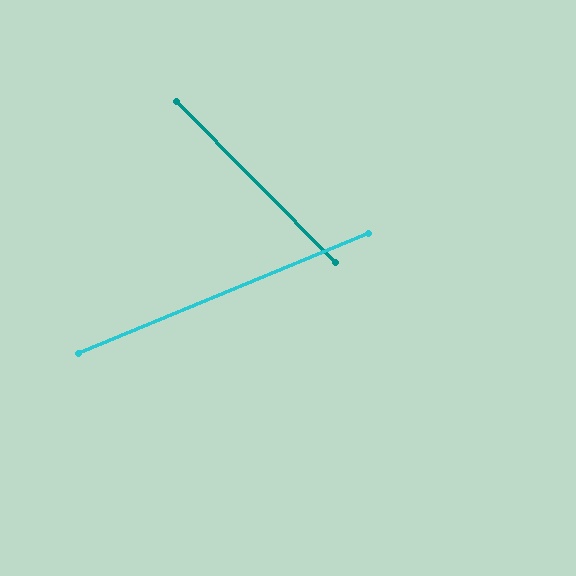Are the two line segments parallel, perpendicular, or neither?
Neither parallel nor perpendicular — they differ by about 68°.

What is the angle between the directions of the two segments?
Approximately 68 degrees.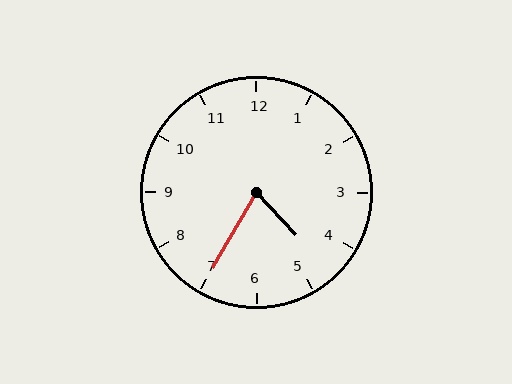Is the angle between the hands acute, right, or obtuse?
It is acute.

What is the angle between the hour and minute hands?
Approximately 72 degrees.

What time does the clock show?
4:35.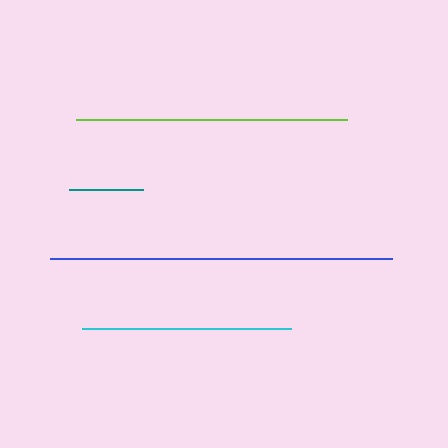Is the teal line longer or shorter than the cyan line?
The cyan line is longer than the teal line.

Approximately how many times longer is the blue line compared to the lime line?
The blue line is approximately 1.3 times the length of the lime line.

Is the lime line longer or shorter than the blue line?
The blue line is longer than the lime line.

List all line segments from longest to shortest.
From longest to shortest: blue, lime, cyan, teal.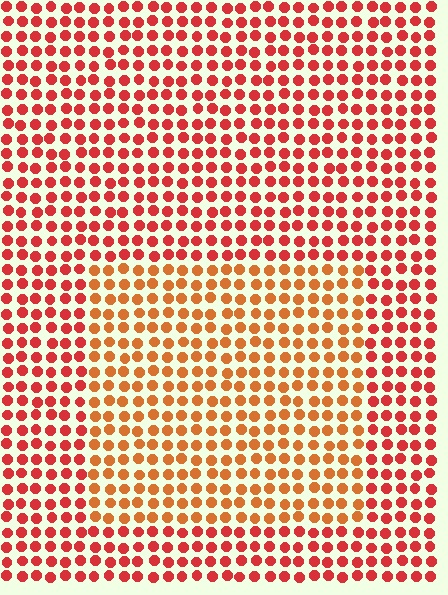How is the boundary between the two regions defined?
The boundary is defined purely by a slight shift in hue (about 26 degrees). Spacing, size, and orientation are identical on both sides.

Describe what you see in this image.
The image is filled with small red elements in a uniform arrangement. A rectangle-shaped region is visible where the elements are tinted to a slightly different hue, forming a subtle color boundary.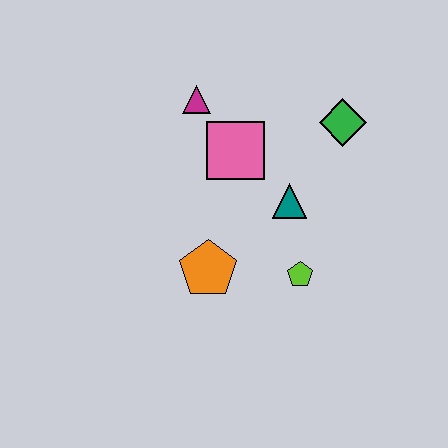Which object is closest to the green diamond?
The teal triangle is closest to the green diamond.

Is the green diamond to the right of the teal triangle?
Yes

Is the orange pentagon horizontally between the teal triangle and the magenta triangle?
Yes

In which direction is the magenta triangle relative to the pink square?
The magenta triangle is above the pink square.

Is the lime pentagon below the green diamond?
Yes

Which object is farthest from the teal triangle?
The magenta triangle is farthest from the teal triangle.